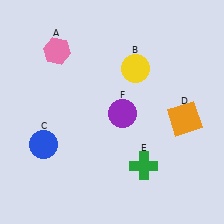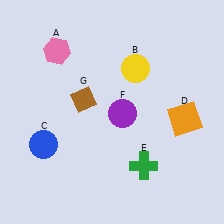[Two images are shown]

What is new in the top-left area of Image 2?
A brown diamond (G) was added in the top-left area of Image 2.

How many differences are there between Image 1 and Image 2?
There is 1 difference between the two images.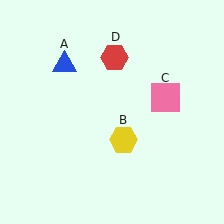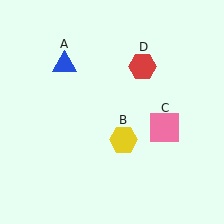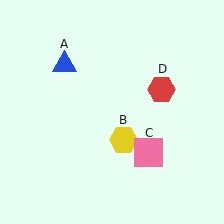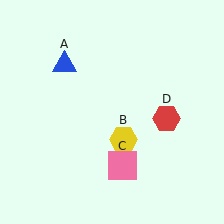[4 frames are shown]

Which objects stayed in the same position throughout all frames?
Blue triangle (object A) and yellow hexagon (object B) remained stationary.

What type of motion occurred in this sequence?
The pink square (object C), red hexagon (object D) rotated clockwise around the center of the scene.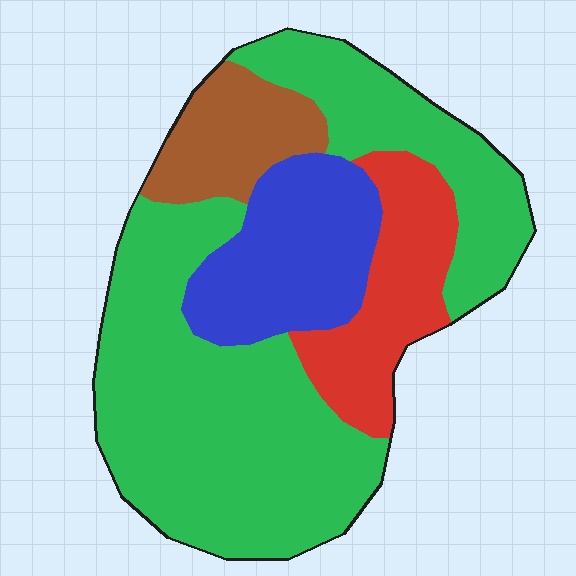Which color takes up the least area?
Brown, at roughly 10%.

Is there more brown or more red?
Red.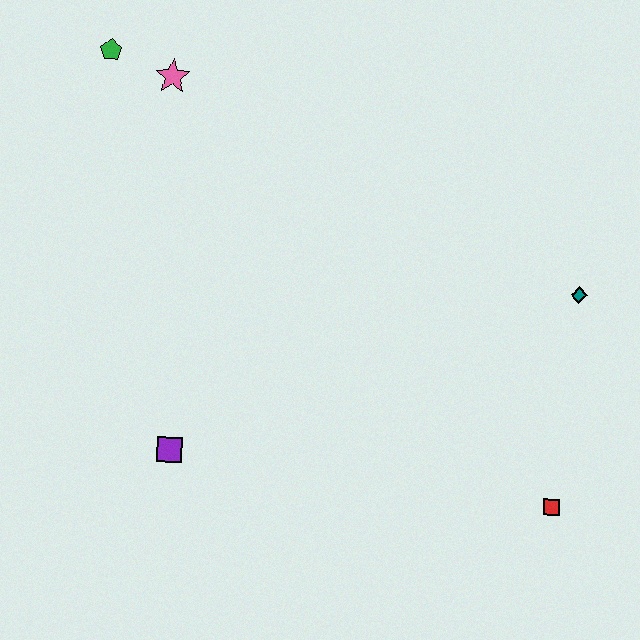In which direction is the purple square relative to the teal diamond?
The purple square is to the left of the teal diamond.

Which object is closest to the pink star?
The green pentagon is closest to the pink star.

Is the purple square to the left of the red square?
Yes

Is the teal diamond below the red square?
No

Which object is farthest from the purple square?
The teal diamond is farthest from the purple square.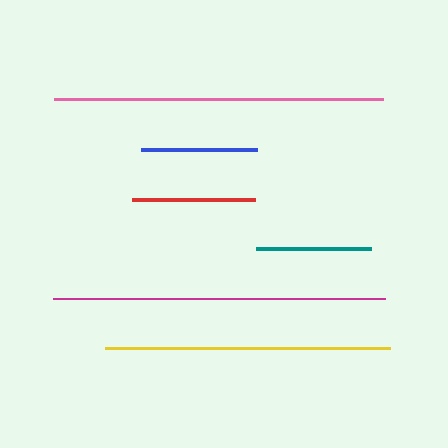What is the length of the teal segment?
The teal segment is approximately 115 pixels long.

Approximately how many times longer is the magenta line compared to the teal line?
The magenta line is approximately 2.9 times the length of the teal line.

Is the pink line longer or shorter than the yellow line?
The pink line is longer than the yellow line.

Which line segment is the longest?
The magenta line is the longest at approximately 332 pixels.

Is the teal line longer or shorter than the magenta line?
The magenta line is longer than the teal line.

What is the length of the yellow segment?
The yellow segment is approximately 285 pixels long.